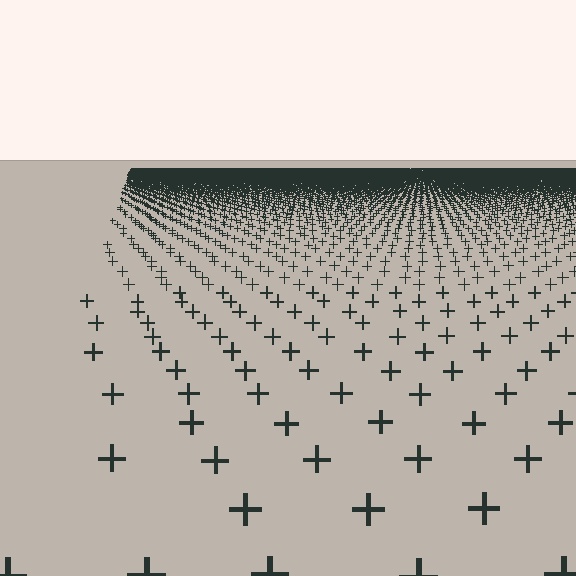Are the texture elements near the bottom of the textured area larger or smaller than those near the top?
Larger. Near the bottom, elements are closer to the viewer and appear at a bigger on-screen size.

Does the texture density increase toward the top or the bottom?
Density increases toward the top.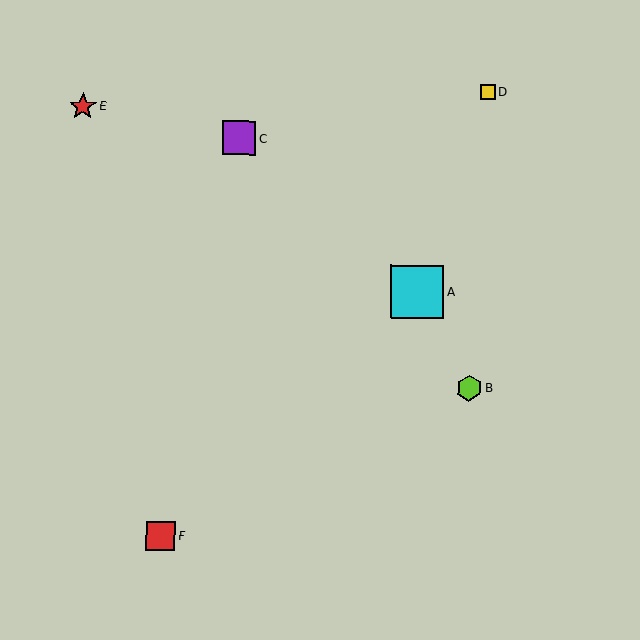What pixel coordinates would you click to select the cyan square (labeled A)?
Click at (417, 292) to select the cyan square A.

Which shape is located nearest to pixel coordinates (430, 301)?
The cyan square (labeled A) at (417, 292) is nearest to that location.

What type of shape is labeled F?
Shape F is a red square.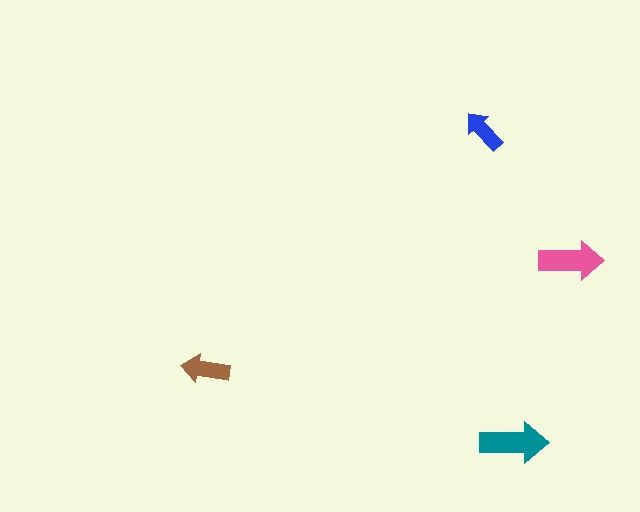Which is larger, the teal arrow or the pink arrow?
The teal one.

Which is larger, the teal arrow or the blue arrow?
The teal one.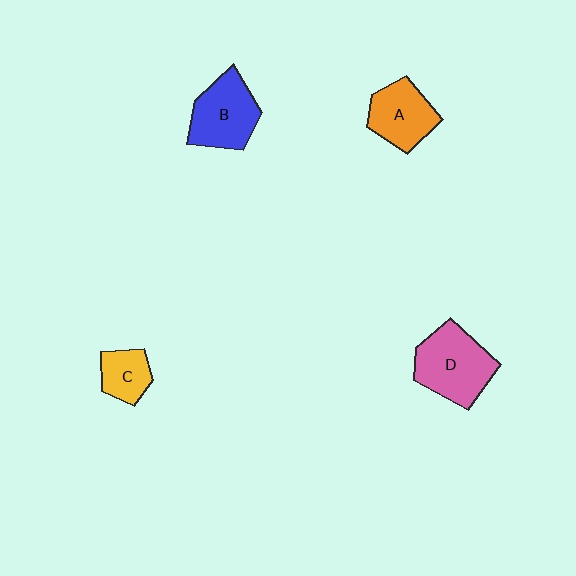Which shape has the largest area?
Shape D (pink).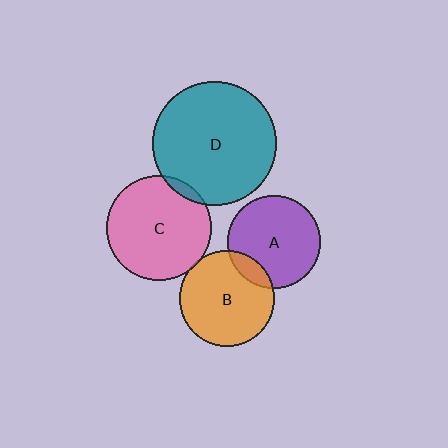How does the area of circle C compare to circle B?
Approximately 1.2 times.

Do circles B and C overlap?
Yes.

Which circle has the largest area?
Circle D (teal).